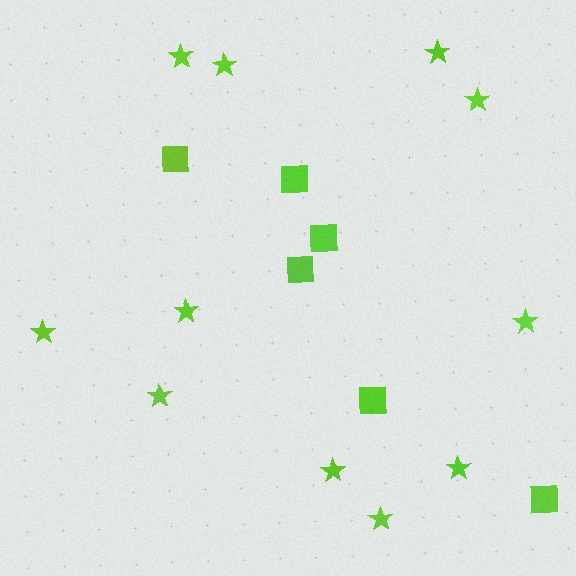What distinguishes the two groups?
There are 2 groups: one group of squares (6) and one group of stars (11).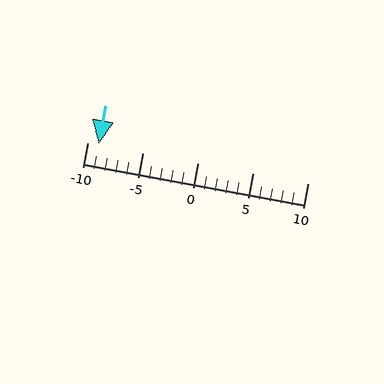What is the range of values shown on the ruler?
The ruler shows values from -10 to 10.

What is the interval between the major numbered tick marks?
The major tick marks are spaced 5 units apart.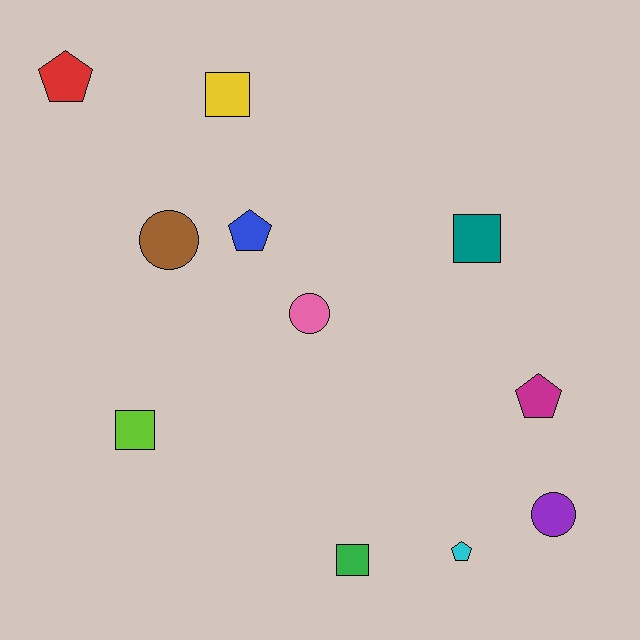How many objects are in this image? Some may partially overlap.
There are 11 objects.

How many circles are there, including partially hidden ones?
There are 3 circles.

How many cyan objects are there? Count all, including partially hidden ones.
There is 1 cyan object.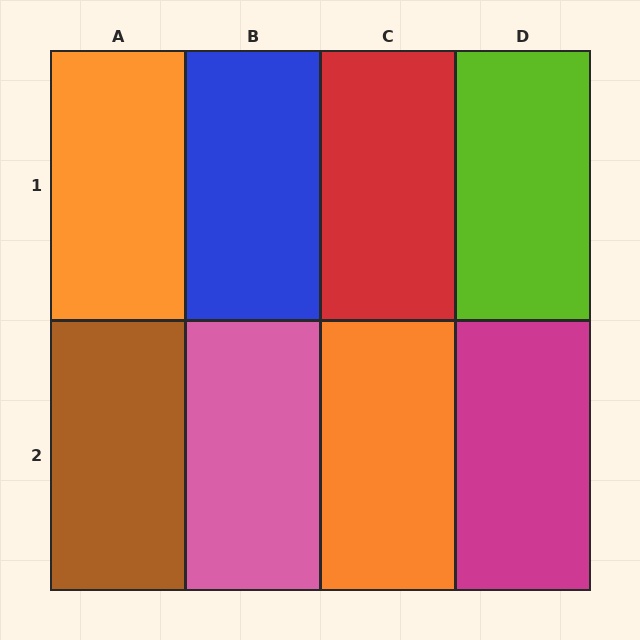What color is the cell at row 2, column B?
Pink.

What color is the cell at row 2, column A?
Brown.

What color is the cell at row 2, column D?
Magenta.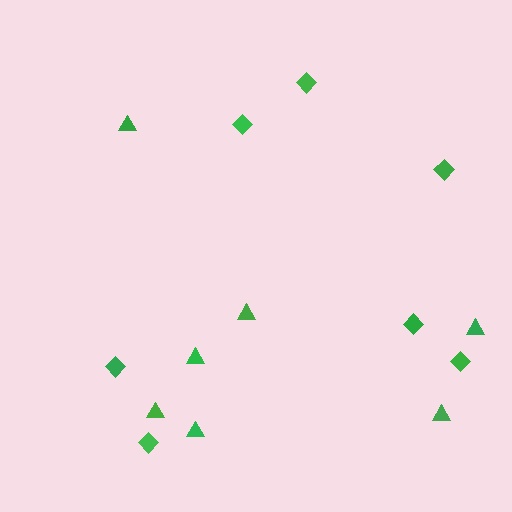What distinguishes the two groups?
There are 2 groups: one group of triangles (7) and one group of diamonds (7).